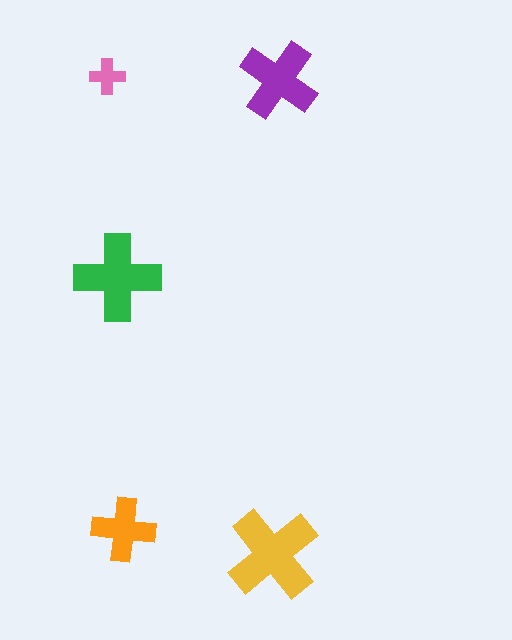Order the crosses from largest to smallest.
the yellow one, the green one, the purple one, the orange one, the pink one.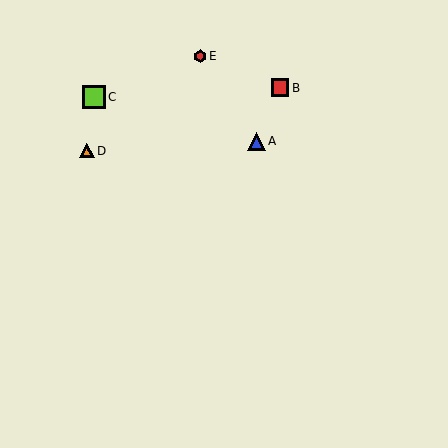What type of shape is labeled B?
Shape B is a red square.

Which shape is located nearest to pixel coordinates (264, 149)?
The blue triangle (labeled A) at (256, 141) is nearest to that location.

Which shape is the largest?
The lime square (labeled C) is the largest.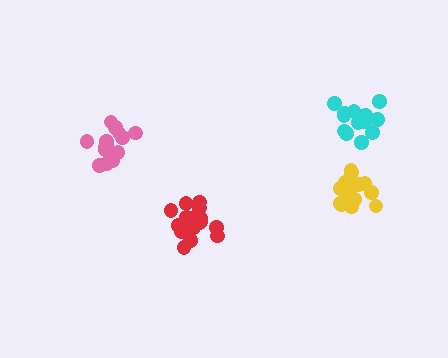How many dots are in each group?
Group 1: 14 dots, Group 2: 15 dots, Group 3: 13 dots, Group 4: 19 dots (61 total).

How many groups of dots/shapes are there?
There are 4 groups.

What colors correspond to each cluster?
The clusters are colored: yellow, pink, cyan, red.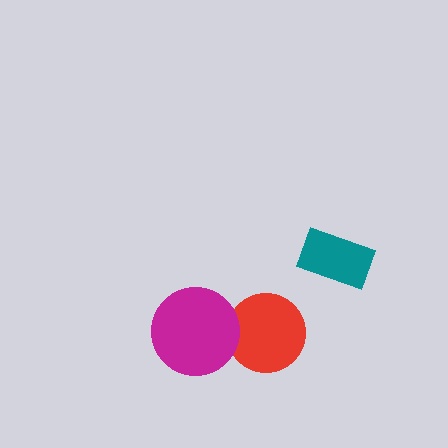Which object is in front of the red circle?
The magenta circle is in front of the red circle.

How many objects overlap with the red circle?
1 object overlaps with the red circle.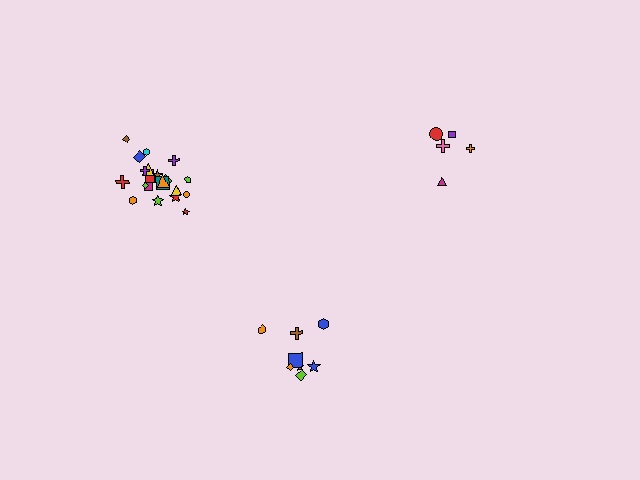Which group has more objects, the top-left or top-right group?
The top-left group.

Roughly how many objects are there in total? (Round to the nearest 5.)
Roughly 35 objects in total.